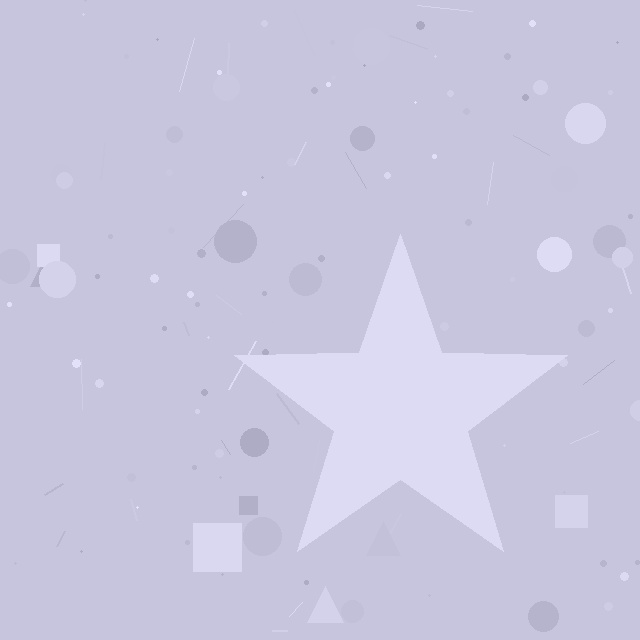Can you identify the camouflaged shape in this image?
The camouflaged shape is a star.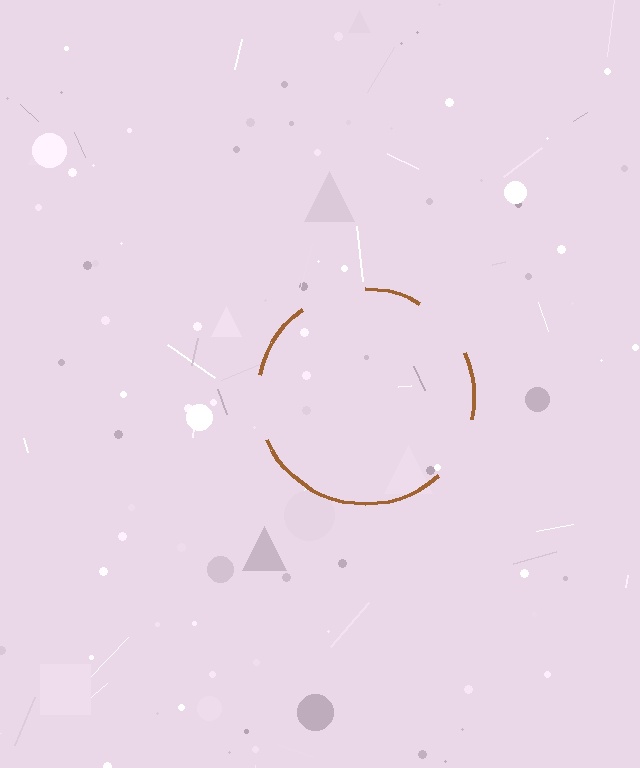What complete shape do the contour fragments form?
The contour fragments form a circle.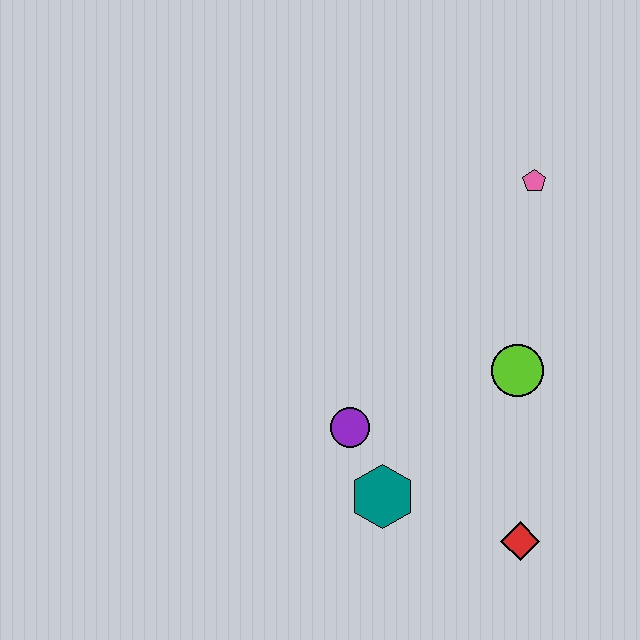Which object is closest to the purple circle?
The teal hexagon is closest to the purple circle.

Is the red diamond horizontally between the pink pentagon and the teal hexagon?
Yes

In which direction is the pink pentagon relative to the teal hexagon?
The pink pentagon is above the teal hexagon.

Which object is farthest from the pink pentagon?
The red diamond is farthest from the pink pentagon.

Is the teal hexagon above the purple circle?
No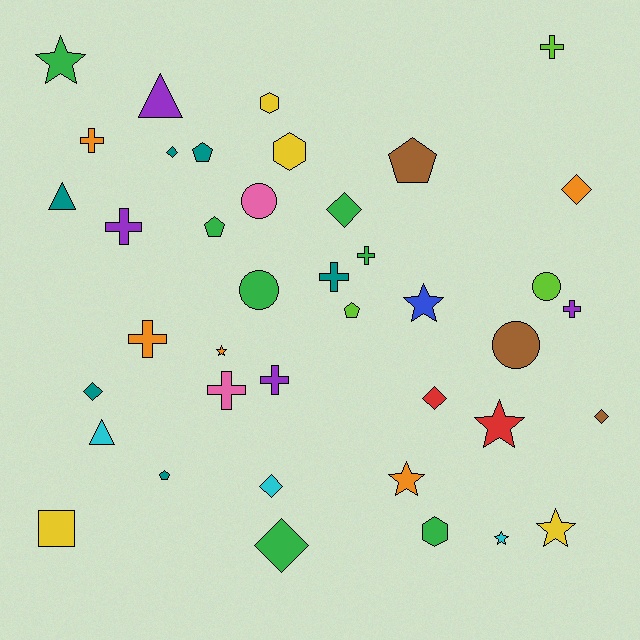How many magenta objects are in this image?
There are no magenta objects.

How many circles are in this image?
There are 4 circles.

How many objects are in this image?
There are 40 objects.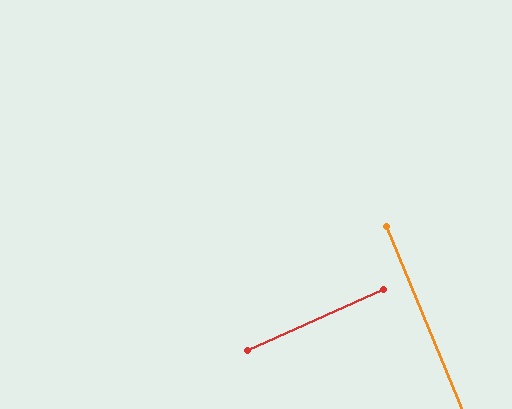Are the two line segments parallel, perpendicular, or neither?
Perpendicular — they meet at approximately 89°.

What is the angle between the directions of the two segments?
Approximately 89 degrees.